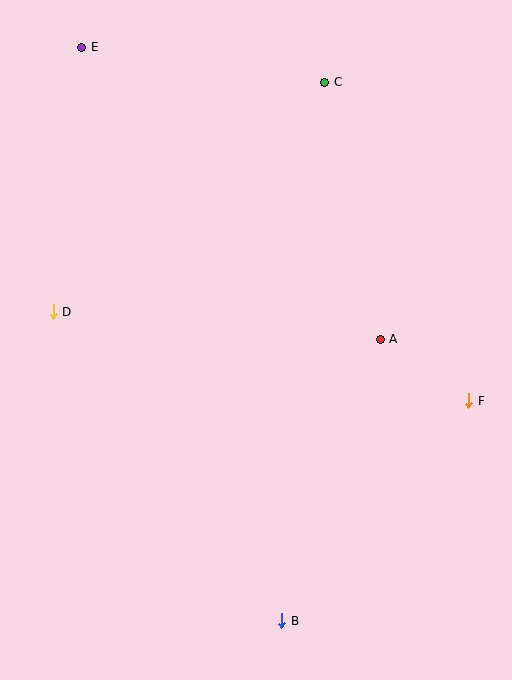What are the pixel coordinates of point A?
Point A is at (380, 339).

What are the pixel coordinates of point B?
Point B is at (282, 621).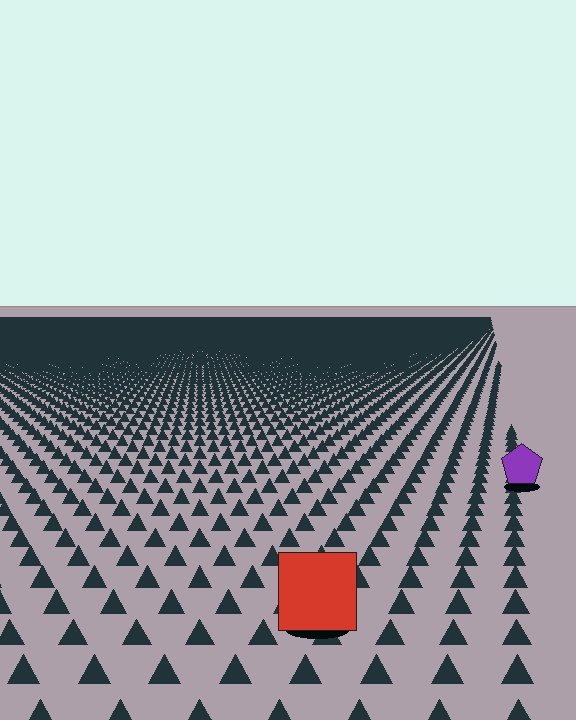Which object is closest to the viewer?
The red square is closest. The texture marks near it are larger and more spread out.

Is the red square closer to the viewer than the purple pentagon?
Yes. The red square is closer — you can tell from the texture gradient: the ground texture is coarser near it.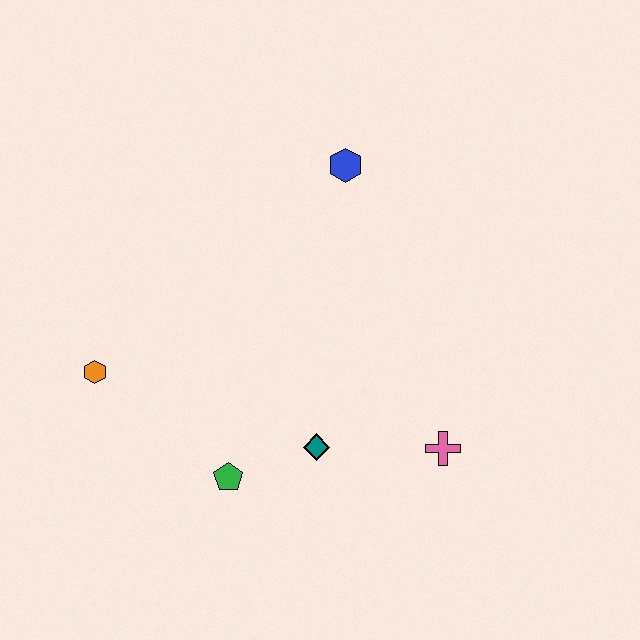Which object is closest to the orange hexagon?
The green pentagon is closest to the orange hexagon.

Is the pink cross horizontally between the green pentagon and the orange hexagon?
No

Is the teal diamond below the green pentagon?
No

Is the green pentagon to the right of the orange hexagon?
Yes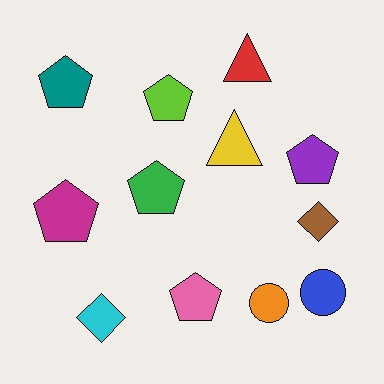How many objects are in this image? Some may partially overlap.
There are 12 objects.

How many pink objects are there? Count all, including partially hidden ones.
There is 1 pink object.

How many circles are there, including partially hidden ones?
There are 2 circles.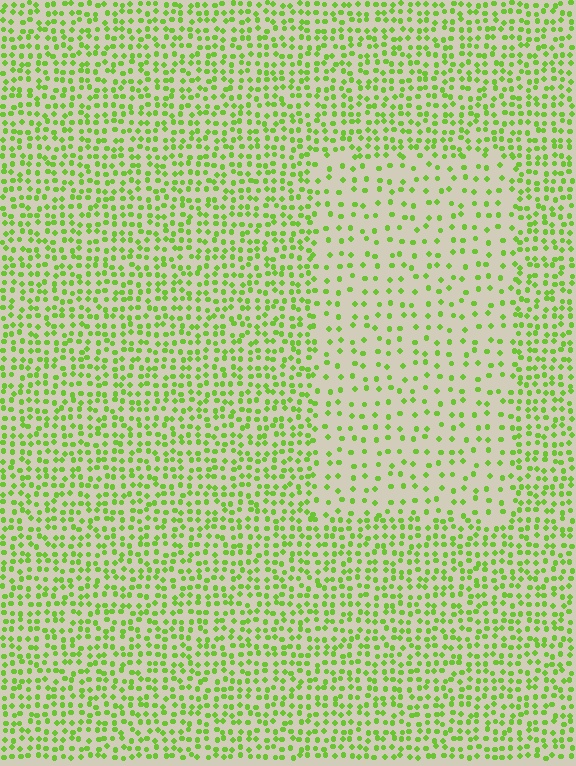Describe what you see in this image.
The image contains small lime elements arranged at two different densities. A rectangle-shaped region is visible where the elements are less densely packed than the surrounding area.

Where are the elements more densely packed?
The elements are more densely packed outside the rectangle boundary.